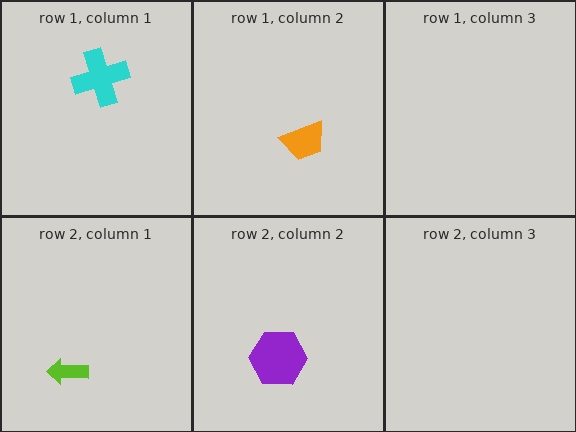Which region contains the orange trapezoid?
The row 1, column 2 region.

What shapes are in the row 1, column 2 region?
The orange trapezoid.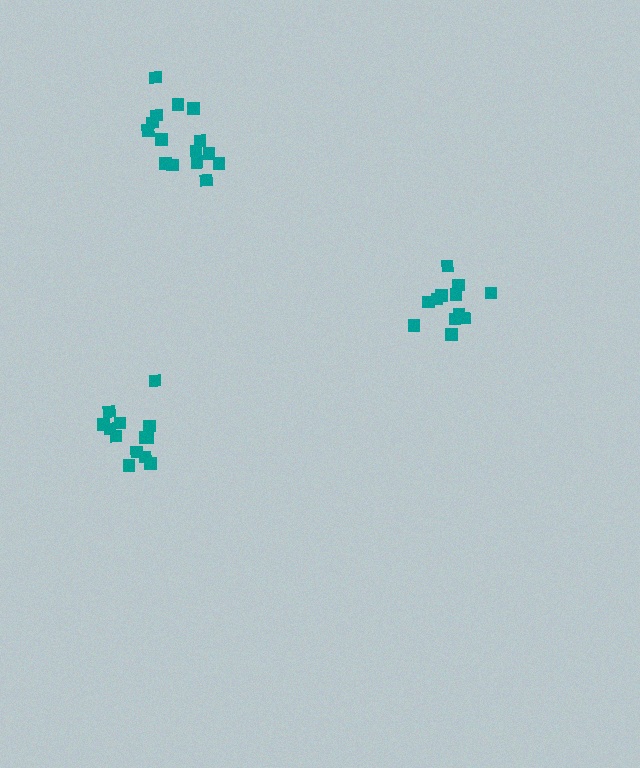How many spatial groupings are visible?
There are 3 spatial groupings.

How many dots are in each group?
Group 1: 12 dots, Group 2: 15 dots, Group 3: 13 dots (40 total).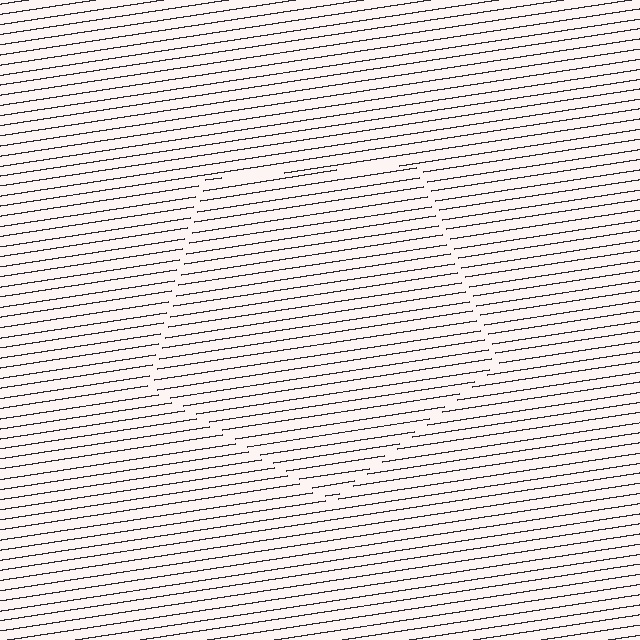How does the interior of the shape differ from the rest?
The interior of the shape contains the same grating, shifted by half a period — the contour is defined by the phase discontinuity where line-ends from the inner and outer gratings abut.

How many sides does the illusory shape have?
5 sides — the line-ends trace a pentagon.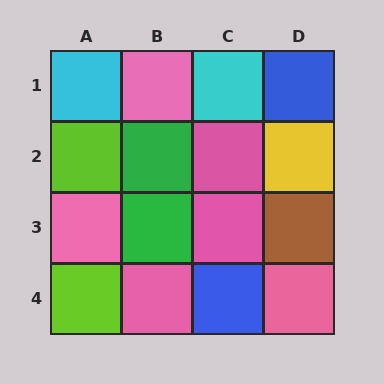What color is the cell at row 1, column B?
Pink.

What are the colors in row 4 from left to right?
Lime, pink, blue, pink.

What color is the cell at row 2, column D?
Yellow.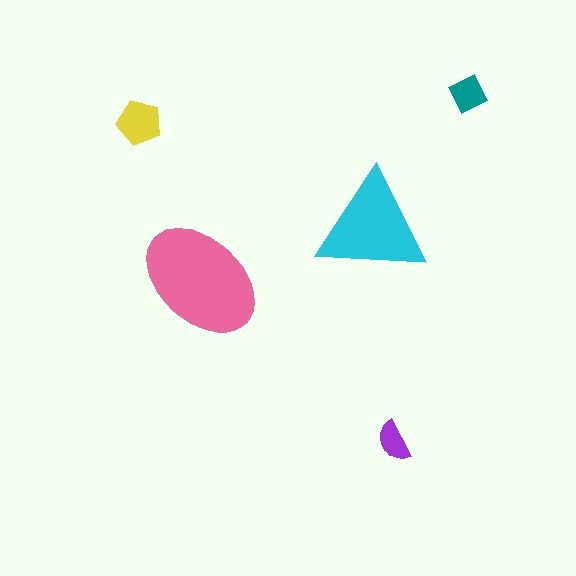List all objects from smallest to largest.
The purple semicircle, the teal diamond, the yellow pentagon, the cyan triangle, the pink ellipse.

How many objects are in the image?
There are 5 objects in the image.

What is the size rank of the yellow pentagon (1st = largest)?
3rd.